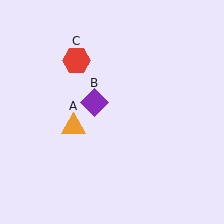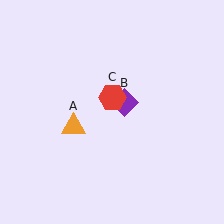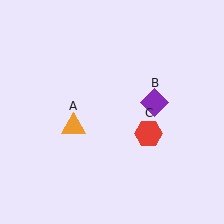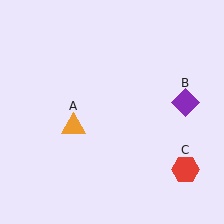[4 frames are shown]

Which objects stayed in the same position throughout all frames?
Orange triangle (object A) remained stationary.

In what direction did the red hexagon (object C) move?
The red hexagon (object C) moved down and to the right.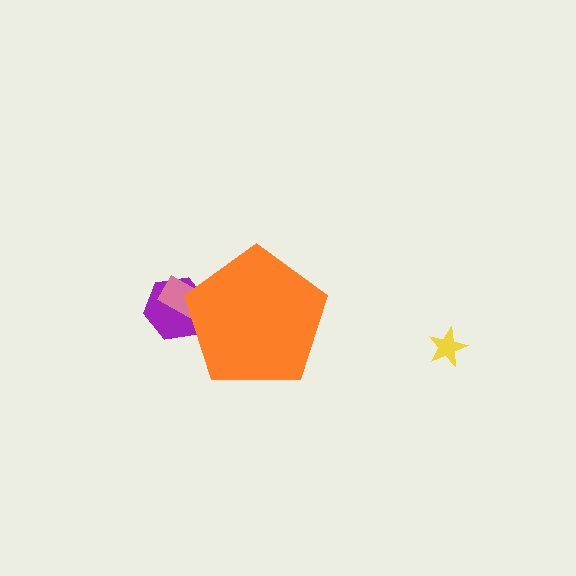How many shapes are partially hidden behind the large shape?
2 shapes are partially hidden.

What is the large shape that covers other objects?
An orange pentagon.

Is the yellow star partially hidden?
No, the yellow star is fully visible.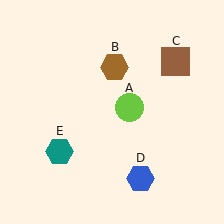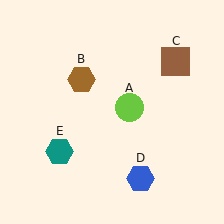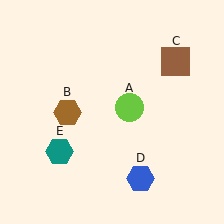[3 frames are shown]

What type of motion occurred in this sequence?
The brown hexagon (object B) rotated counterclockwise around the center of the scene.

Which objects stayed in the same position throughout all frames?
Lime circle (object A) and brown square (object C) and blue hexagon (object D) and teal hexagon (object E) remained stationary.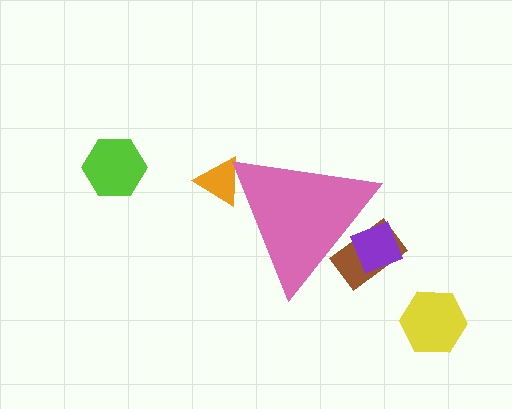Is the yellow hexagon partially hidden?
No, the yellow hexagon is fully visible.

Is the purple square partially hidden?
Yes, the purple square is partially hidden behind the pink triangle.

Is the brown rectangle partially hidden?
Yes, the brown rectangle is partially hidden behind the pink triangle.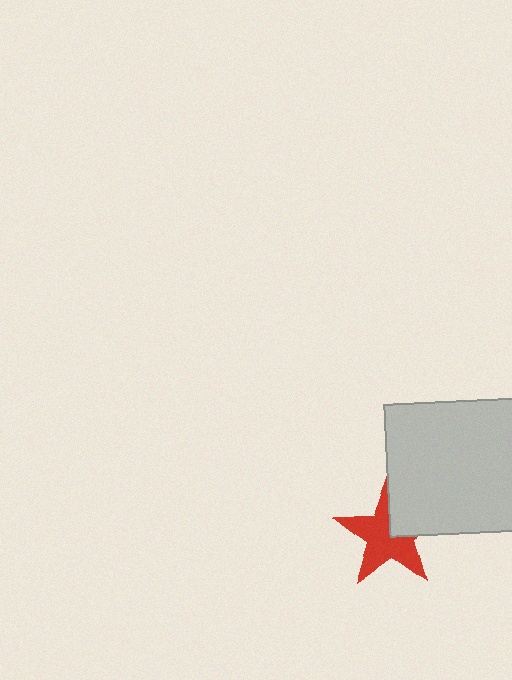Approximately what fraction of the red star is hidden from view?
Roughly 31% of the red star is hidden behind the light gray square.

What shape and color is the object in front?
The object in front is a light gray square.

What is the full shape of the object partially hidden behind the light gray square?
The partially hidden object is a red star.